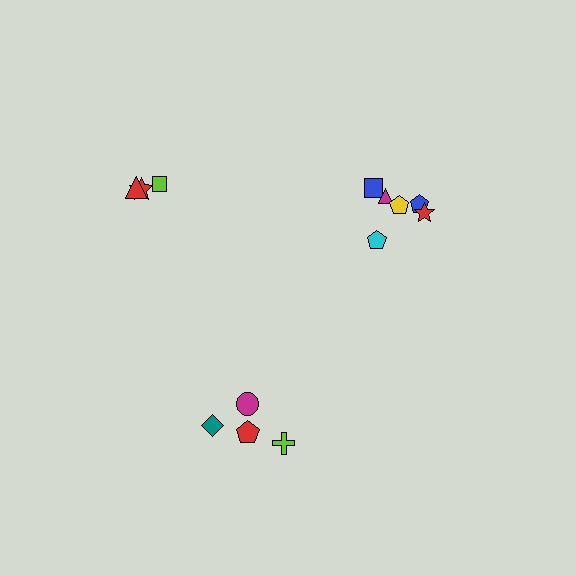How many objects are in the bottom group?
There are 4 objects.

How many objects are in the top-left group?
There are 3 objects.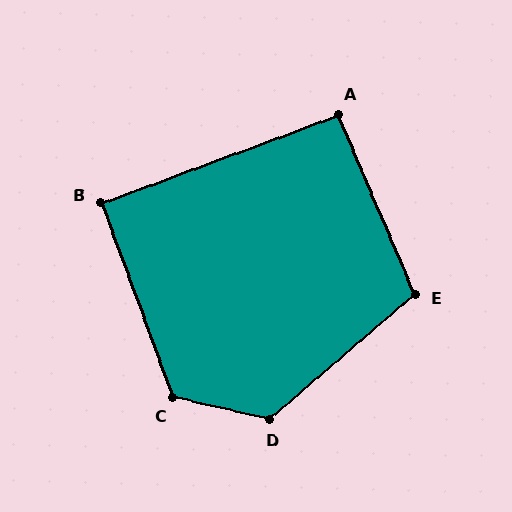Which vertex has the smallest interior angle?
B, at approximately 90 degrees.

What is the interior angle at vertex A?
Approximately 93 degrees (approximately right).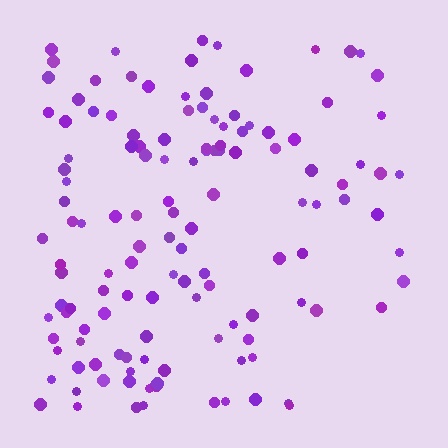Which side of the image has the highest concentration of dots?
The left.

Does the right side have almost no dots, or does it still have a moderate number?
Still a moderate number, just noticeably fewer than the left.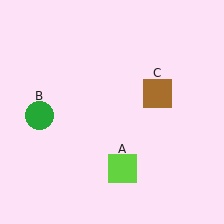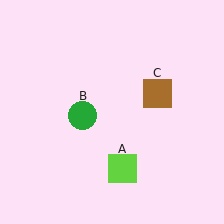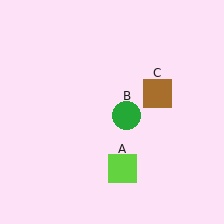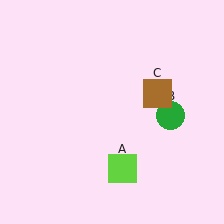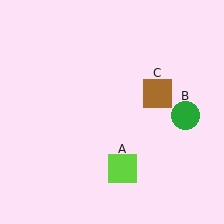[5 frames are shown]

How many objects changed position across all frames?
1 object changed position: green circle (object B).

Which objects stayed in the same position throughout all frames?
Lime square (object A) and brown square (object C) remained stationary.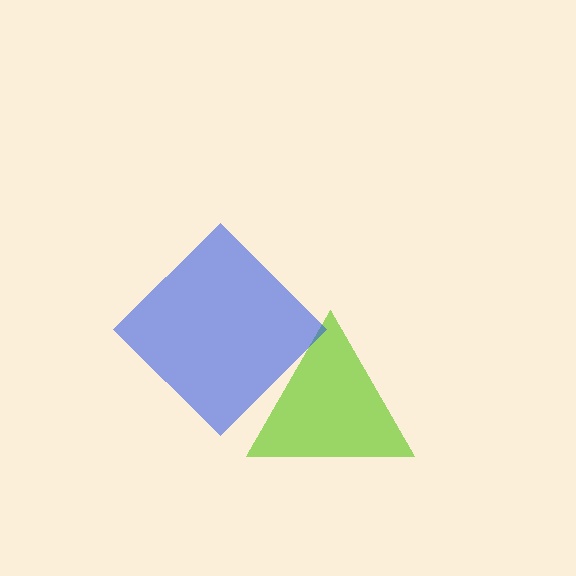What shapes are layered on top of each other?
The layered shapes are: a lime triangle, a blue diamond.